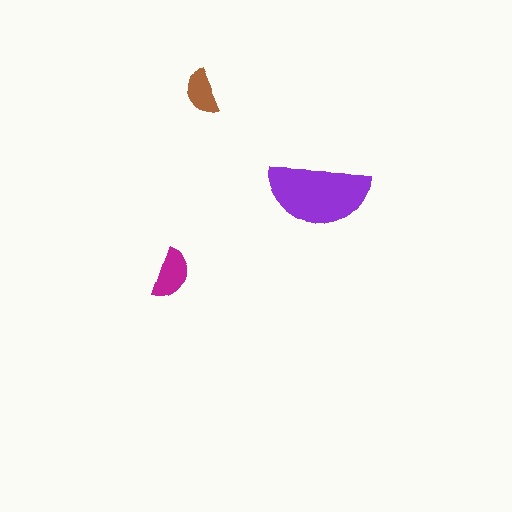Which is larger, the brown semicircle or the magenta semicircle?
The magenta one.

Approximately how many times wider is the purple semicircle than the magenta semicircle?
About 2 times wider.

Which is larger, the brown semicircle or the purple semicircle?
The purple one.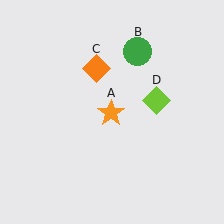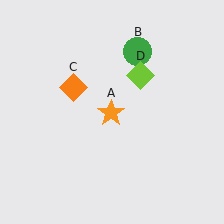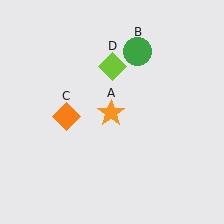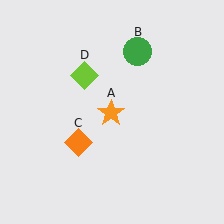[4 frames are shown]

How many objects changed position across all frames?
2 objects changed position: orange diamond (object C), lime diamond (object D).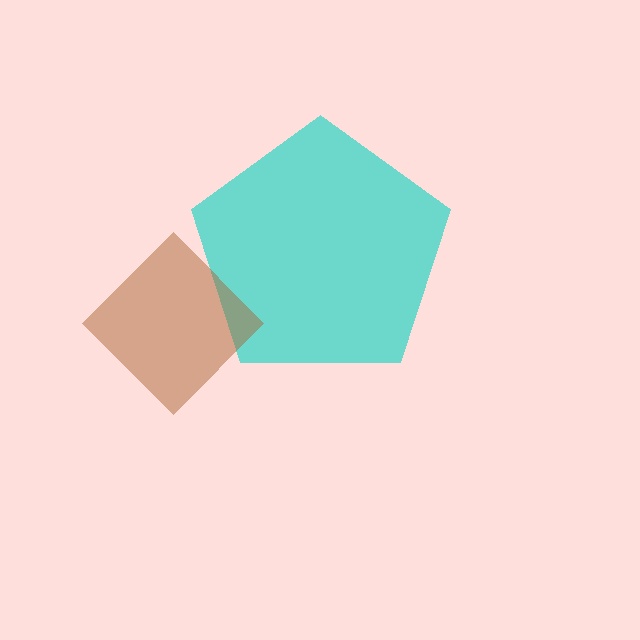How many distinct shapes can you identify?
There are 2 distinct shapes: a cyan pentagon, a brown diamond.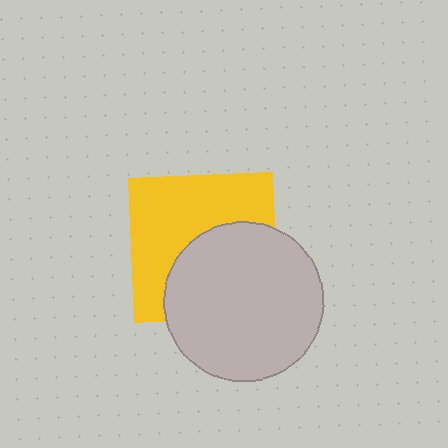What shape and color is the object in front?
The object in front is a light gray circle.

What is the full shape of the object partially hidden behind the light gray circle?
The partially hidden object is a yellow square.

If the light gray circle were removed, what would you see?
You would see the complete yellow square.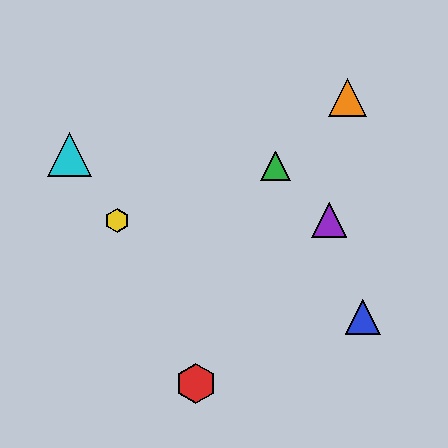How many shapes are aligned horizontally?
2 shapes (the yellow hexagon, the purple triangle) are aligned horizontally.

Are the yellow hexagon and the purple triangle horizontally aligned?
Yes, both are at y≈220.